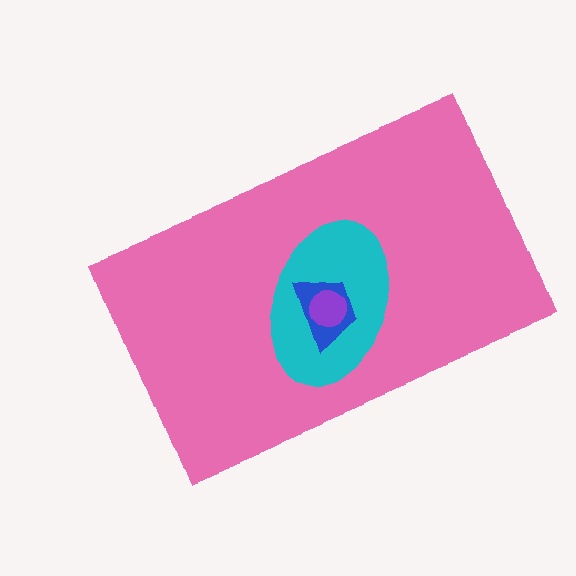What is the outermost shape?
The pink rectangle.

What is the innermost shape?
The purple circle.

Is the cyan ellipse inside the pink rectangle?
Yes.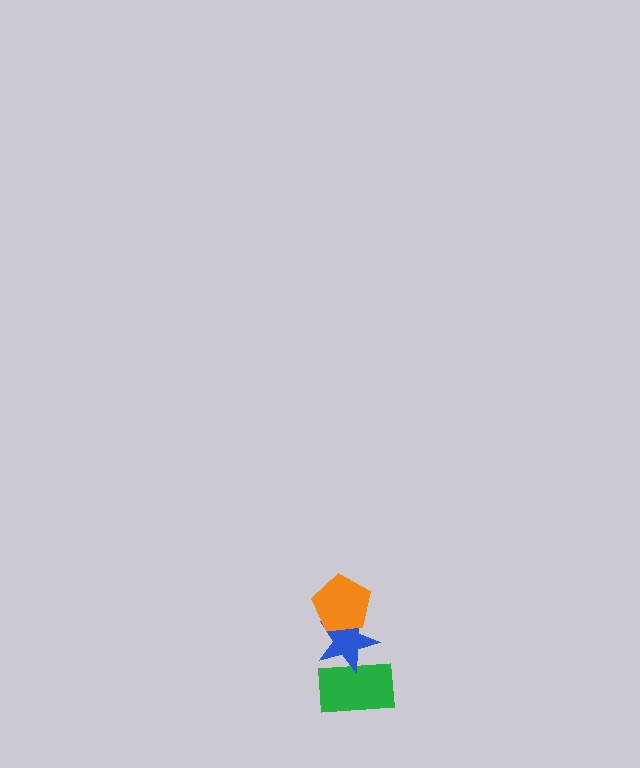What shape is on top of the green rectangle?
The blue star is on top of the green rectangle.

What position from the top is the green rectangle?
The green rectangle is 3rd from the top.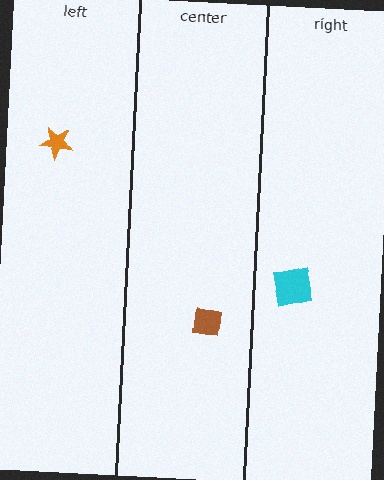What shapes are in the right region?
The cyan square.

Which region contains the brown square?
The center region.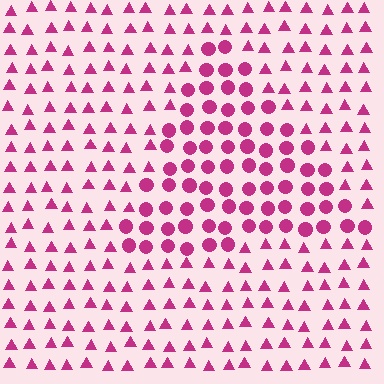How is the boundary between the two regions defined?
The boundary is defined by a change in element shape: circles inside vs. triangles outside. All elements share the same color and spacing.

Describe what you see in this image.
The image is filled with small magenta elements arranged in a uniform grid. A triangle-shaped region contains circles, while the surrounding area contains triangles. The boundary is defined purely by the change in element shape.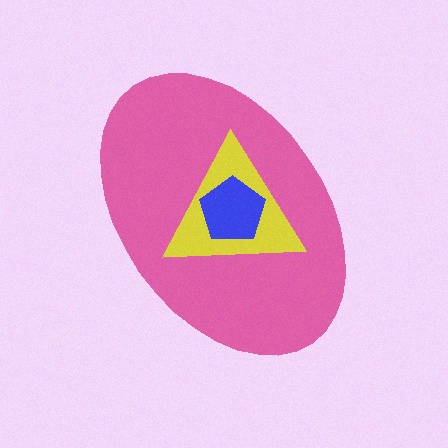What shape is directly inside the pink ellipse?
The yellow triangle.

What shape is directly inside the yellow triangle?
The blue pentagon.